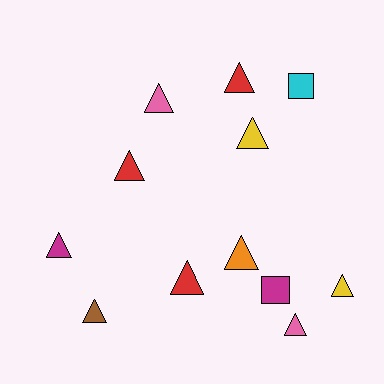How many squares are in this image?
There are 2 squares.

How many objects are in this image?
There are 12 objects.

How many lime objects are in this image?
There are no lime objects.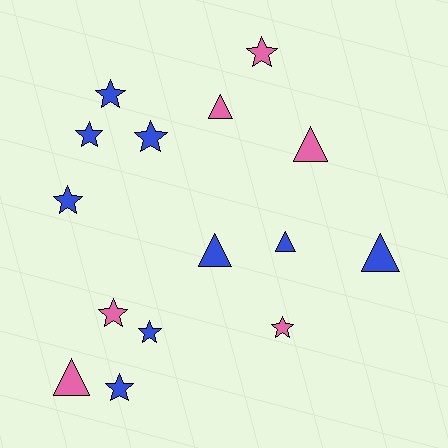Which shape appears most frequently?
Star, with 9 objects.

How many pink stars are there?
There are 3 pink stars.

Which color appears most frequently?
Blue, with 9 objects.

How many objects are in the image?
There are 15 objects.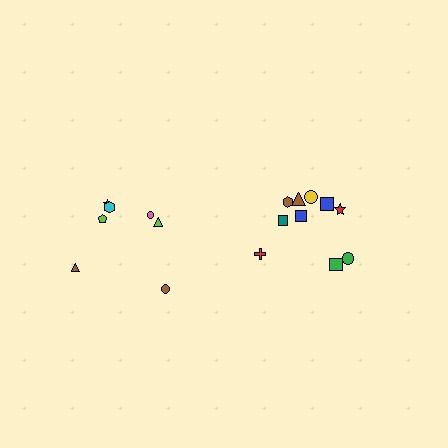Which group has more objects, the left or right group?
The right group.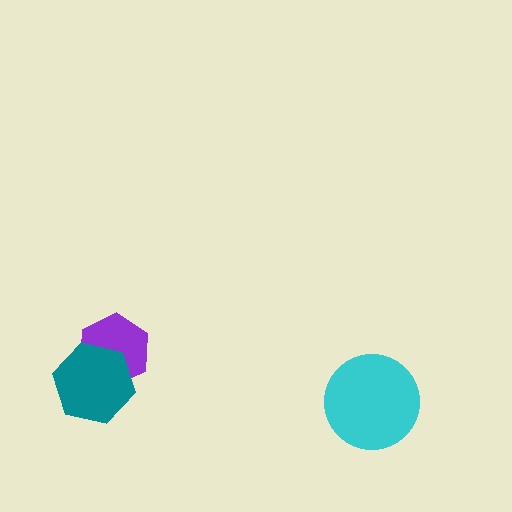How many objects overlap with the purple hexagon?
1 object overlaps with the purple hexagon.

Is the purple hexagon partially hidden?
Yes, it is partially covered by another shape.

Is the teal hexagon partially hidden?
No, no other shape covers it.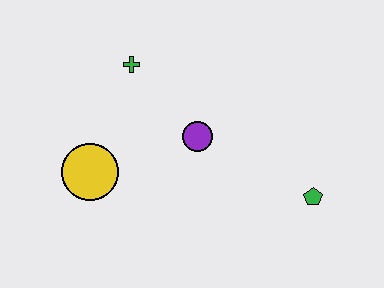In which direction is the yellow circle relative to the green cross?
The yellow circle is below the green cross.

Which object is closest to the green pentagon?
The purple circle is closest to the green pentagon.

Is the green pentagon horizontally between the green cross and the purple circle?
No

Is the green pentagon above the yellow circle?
No